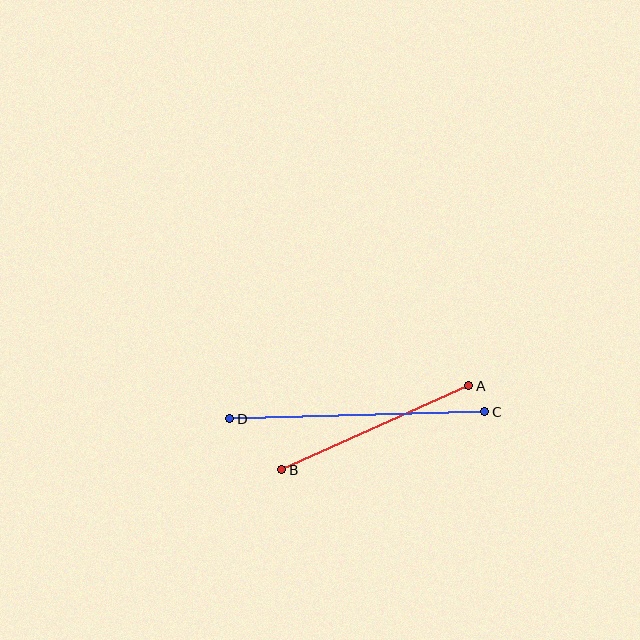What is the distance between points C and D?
The distance is approximately 255 pixels.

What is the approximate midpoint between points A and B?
The midpoint is at approximately (375, 428) pixels.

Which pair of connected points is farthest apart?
Points C and D are farthest apart.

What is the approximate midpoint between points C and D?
The midpoint is at approximately (357, 415) pixels.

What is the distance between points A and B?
The distance is approximately 205 pixels.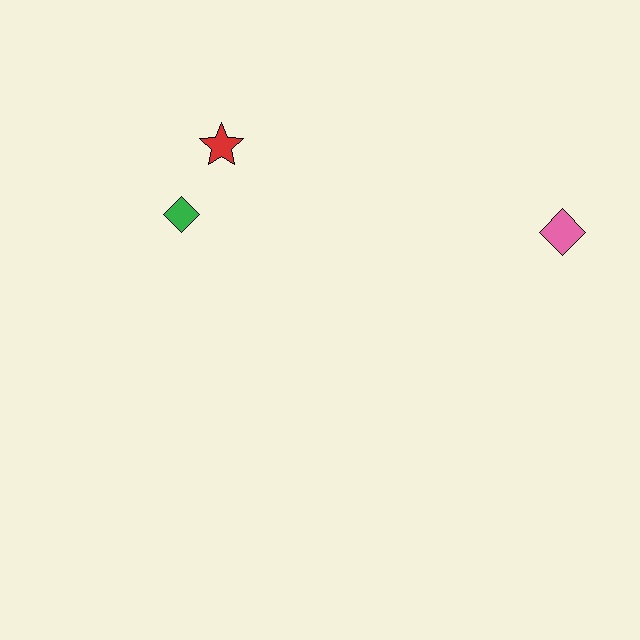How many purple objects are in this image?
There are no purple objects.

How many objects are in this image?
There are 3 objects.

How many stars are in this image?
There is 1 star.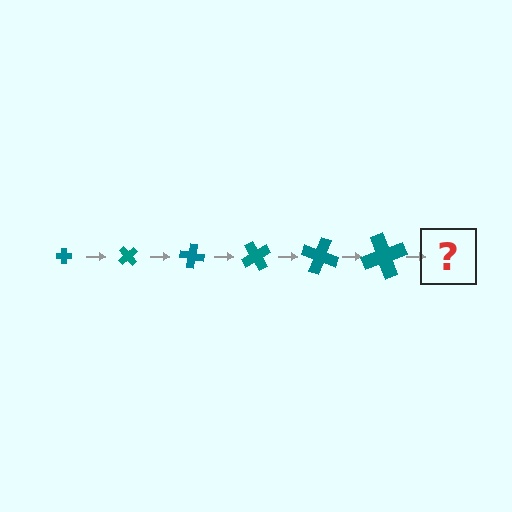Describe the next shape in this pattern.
It should be a cross, larger than the previous one and rotated 300 degrees from the start.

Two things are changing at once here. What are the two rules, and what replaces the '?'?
The two rules are that the cross grows larger each step and it rotates 50 degrees each step. The '?' should be a cross, larger than the previous one and rotated 300 degrees from the start.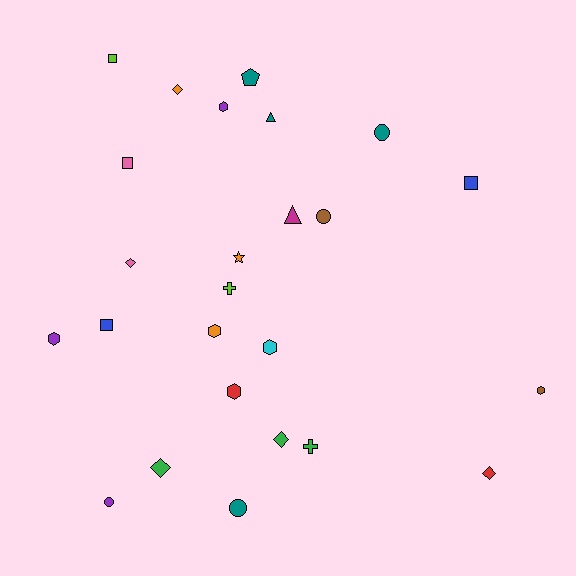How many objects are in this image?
There are 25 objects.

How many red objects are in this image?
There are 2 red objects.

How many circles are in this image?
There are 4 circles.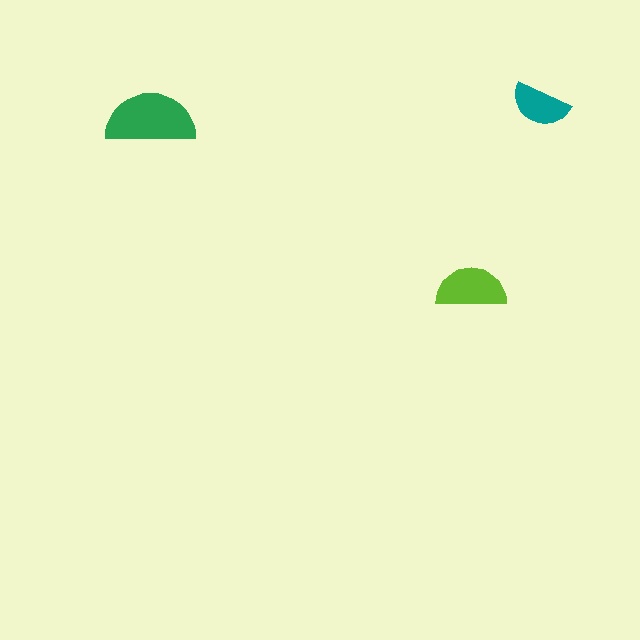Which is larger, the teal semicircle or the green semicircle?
The green one.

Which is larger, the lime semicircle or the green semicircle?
The green one.